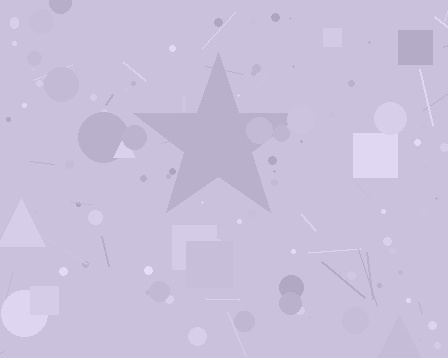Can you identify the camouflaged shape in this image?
The camouflaged shape is a star.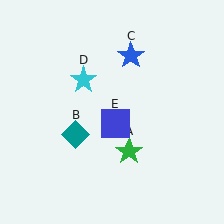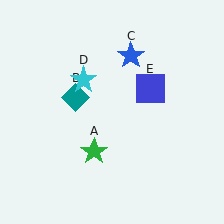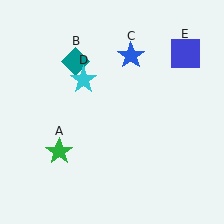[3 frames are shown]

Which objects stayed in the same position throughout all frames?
Blue star (object C) and cyan star (object D) remained stationary.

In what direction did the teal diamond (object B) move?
The teal diamond (object B) moved up.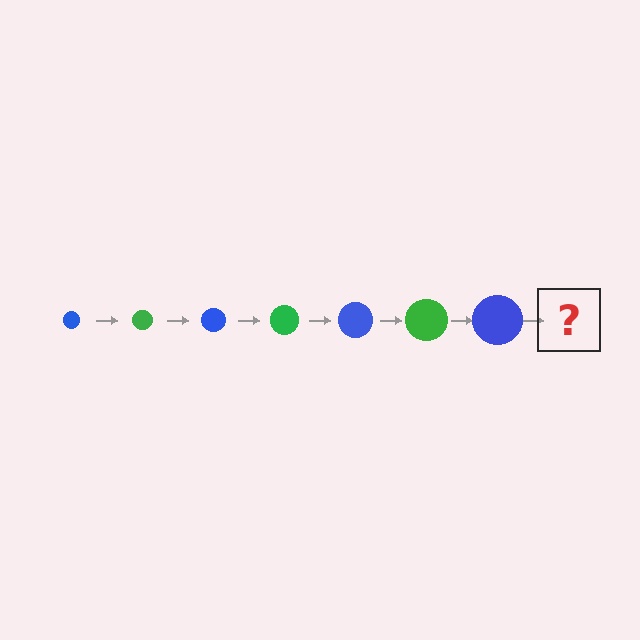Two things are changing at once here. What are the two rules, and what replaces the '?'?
The two rules are that the circle grows larger each step and the color cycles through blue and green. The '?' should be a green circle, larger than the previous one.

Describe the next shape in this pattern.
It should be a green circle, larger than the previous one.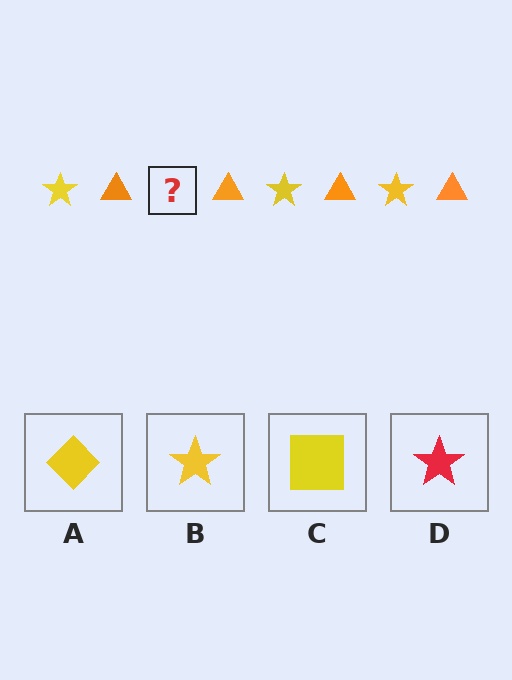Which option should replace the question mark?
Option B.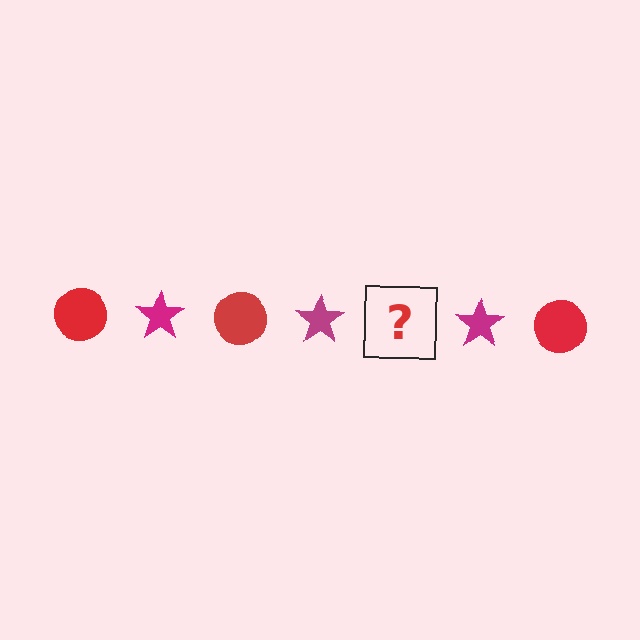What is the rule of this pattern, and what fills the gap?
The rule is that the pattern alternates between red circle and magenta star. The gap should be filled with a red circle.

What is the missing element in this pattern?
The missing element is a red circle.